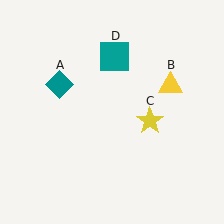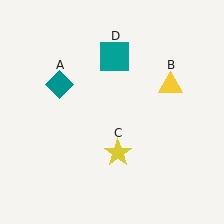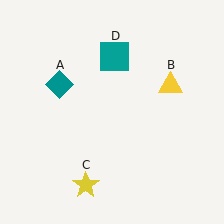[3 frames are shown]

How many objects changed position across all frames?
1 object changed position: yellow star (object C).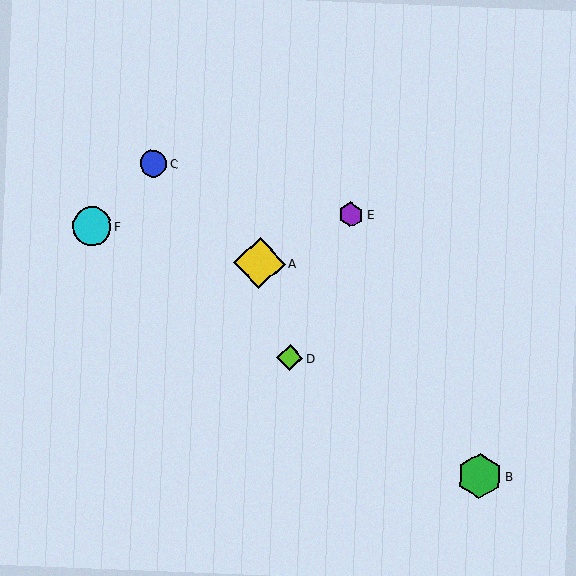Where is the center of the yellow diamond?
The center of the yellow diamond is at (259, 263).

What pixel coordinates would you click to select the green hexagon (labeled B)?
Click at (479, 476) to select the green hexagon B.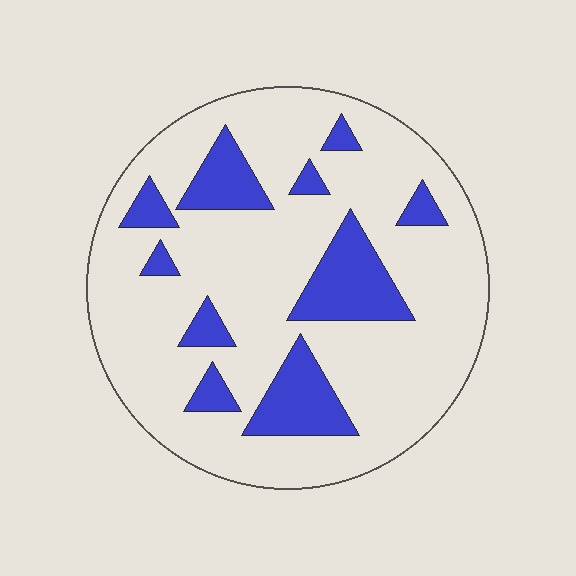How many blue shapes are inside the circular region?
10.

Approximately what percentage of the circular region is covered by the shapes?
Approximately 20%.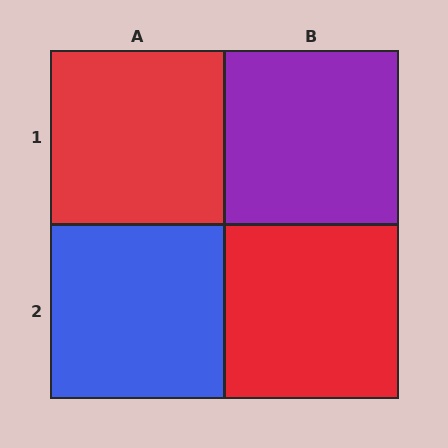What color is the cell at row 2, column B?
Red.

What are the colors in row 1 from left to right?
Red, purple.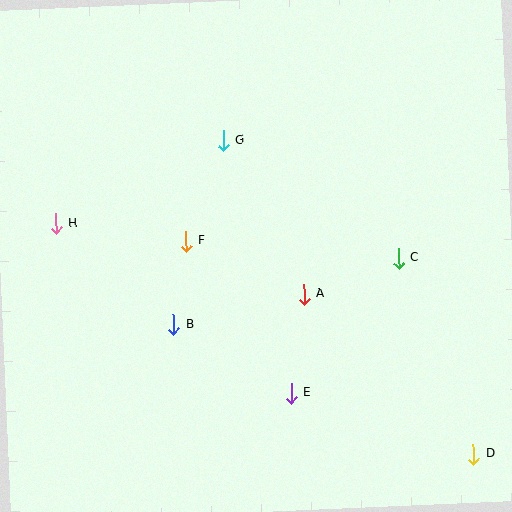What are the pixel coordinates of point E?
Point E is at (291, 393).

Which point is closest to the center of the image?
Point A at (304, 294) is closest to the center.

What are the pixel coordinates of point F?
Point F is at (186, 241).